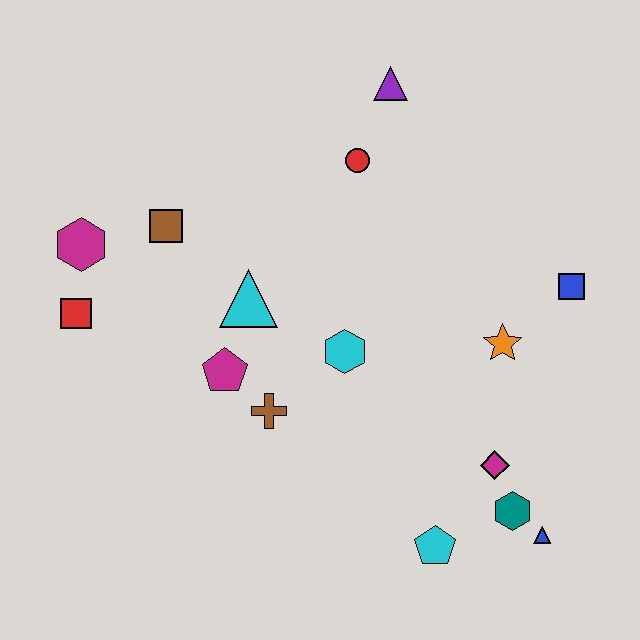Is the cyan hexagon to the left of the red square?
No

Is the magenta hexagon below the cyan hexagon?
No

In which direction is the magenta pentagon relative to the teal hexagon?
The magenta pentagon is to the left of the teal hexagon.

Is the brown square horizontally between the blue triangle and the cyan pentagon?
No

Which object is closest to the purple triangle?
The red circle is closest to the purple triangle.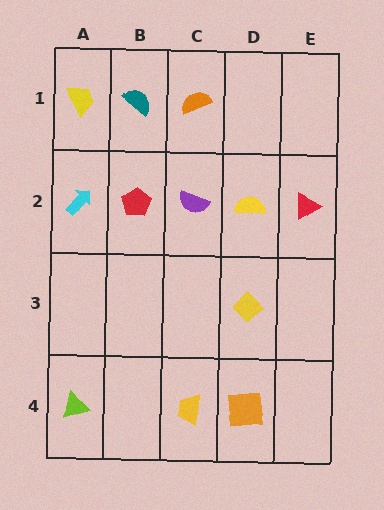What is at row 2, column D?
A yellow semicircle.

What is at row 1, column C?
An orange semicircle.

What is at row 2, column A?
A cyan arrow.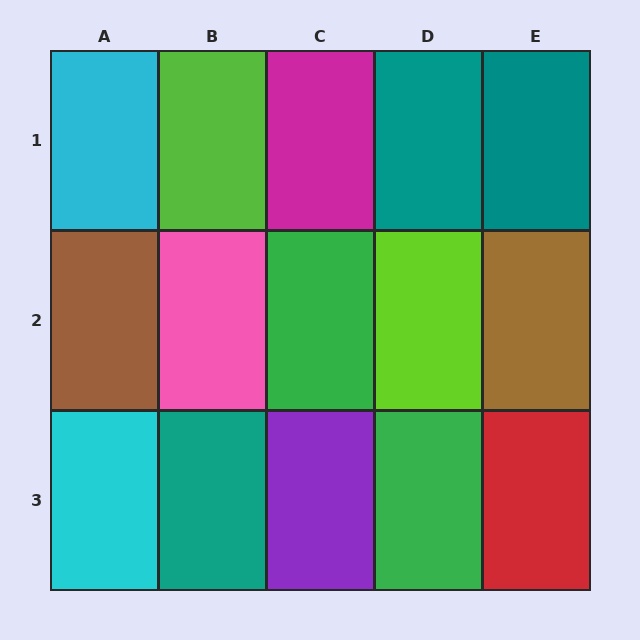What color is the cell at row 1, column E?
Teal.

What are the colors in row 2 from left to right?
Brown, pink, green, lime, brown.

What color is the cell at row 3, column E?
Red.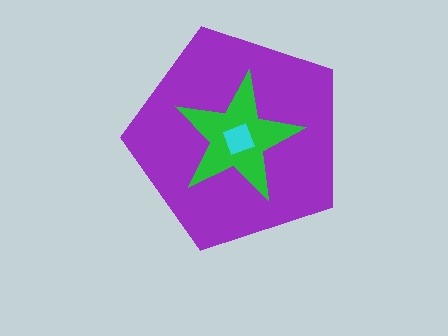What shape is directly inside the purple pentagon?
The green star.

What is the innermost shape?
The cyan square.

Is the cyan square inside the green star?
Yes.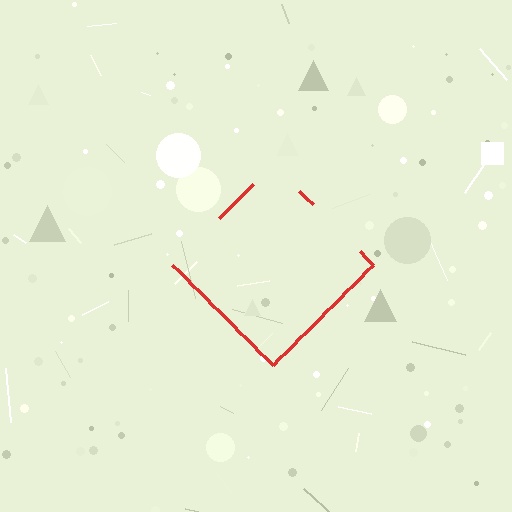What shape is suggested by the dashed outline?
The dashed outline suggests a diamond.